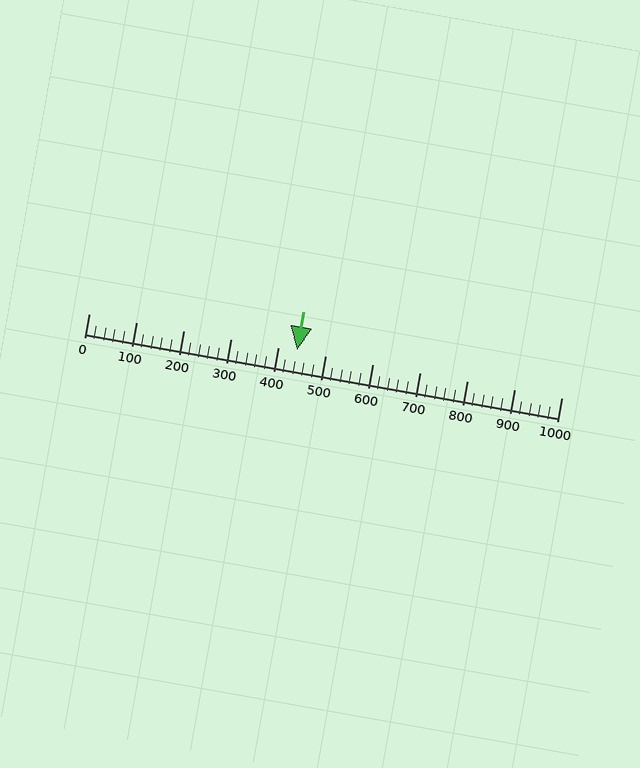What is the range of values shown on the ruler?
The ruler shows values from 0 to 1000.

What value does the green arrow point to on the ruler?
The green arrow points to approximately 440.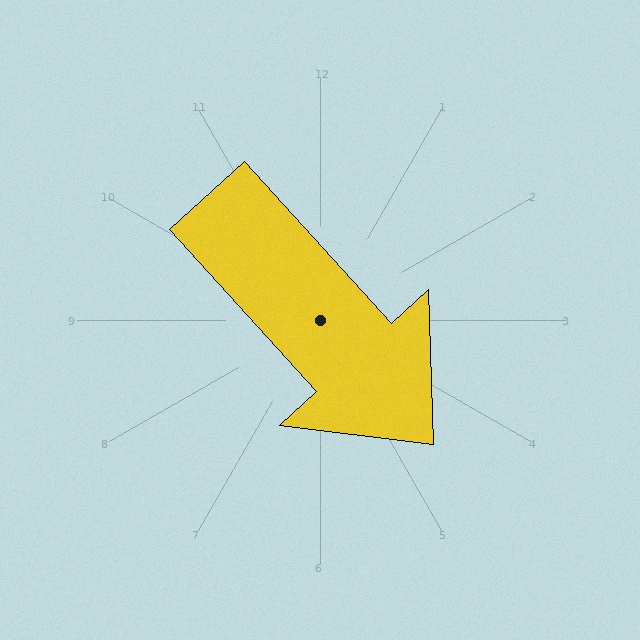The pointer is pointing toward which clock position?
Roughly 5 o'clock.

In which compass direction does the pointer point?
Southeast.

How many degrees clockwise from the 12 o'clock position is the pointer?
Approximately 138 degrees.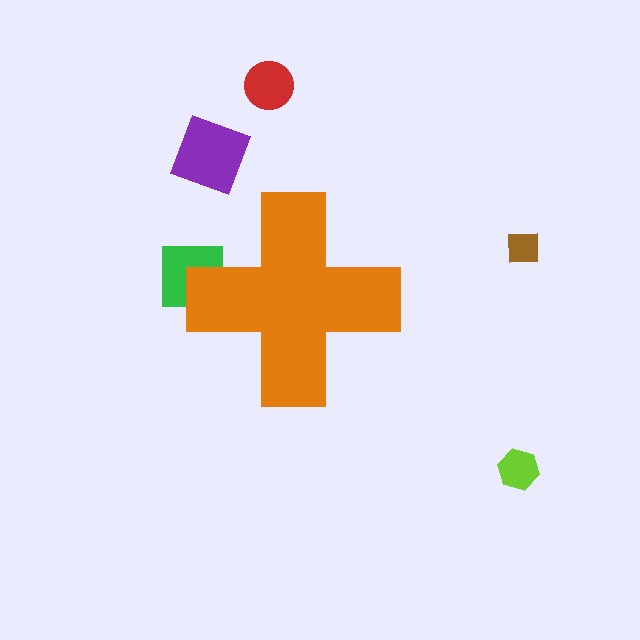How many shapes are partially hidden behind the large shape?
1 shape is partially hidden.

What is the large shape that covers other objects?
An orange cross.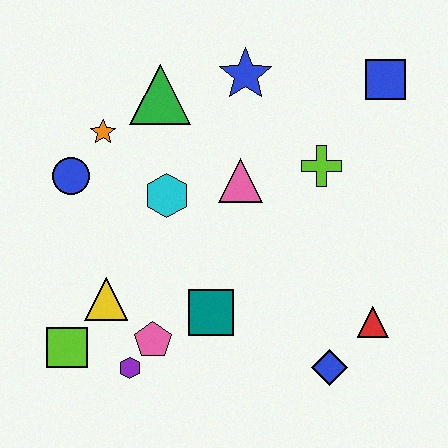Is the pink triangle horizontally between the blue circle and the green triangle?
No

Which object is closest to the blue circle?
The orange star is closest to the blue circle.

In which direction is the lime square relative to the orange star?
The lime square is below the orange star.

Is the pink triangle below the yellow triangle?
No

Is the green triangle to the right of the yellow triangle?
Yes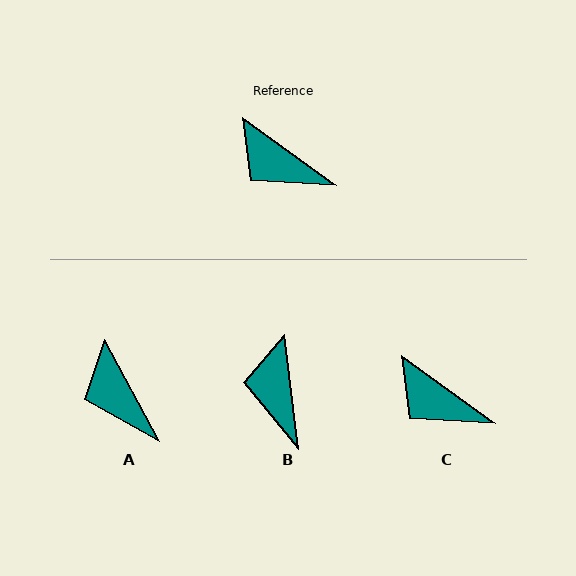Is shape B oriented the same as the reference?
No, it is off by about 47 degrees.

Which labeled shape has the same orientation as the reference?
C.